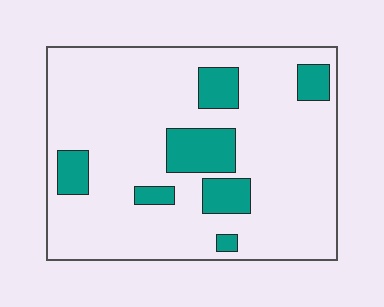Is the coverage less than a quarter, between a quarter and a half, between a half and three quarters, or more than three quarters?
Less than a quarter.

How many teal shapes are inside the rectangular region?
7.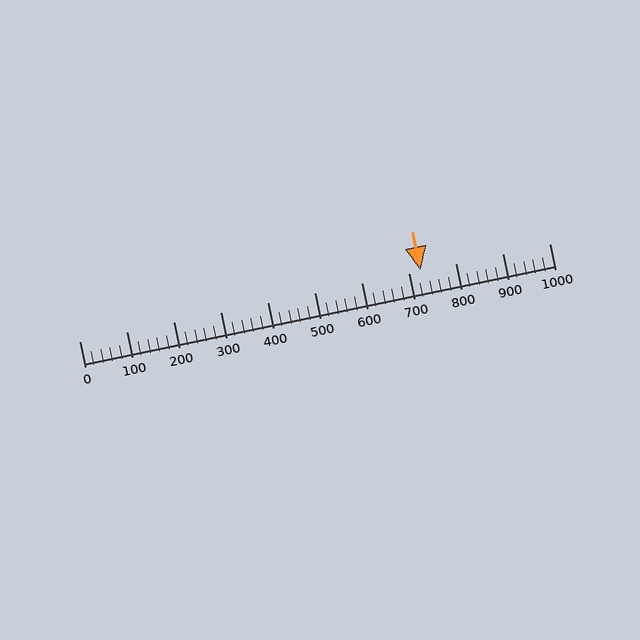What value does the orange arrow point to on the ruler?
The orange arrow points to approximately 727.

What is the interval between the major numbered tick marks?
The major tick marks are spaced 100 units apart.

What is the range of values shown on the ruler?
The ruler shows values from 0 to 1000.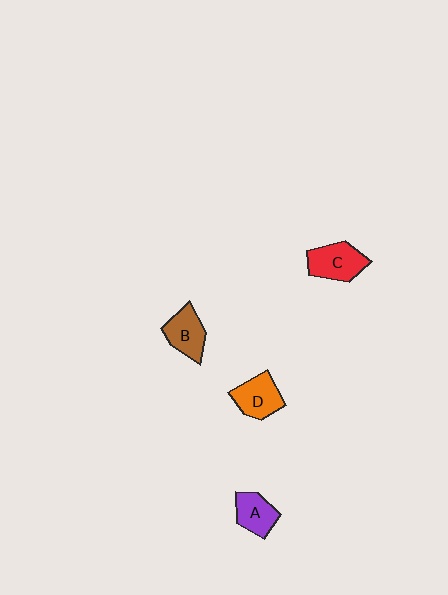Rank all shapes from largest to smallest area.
From largest to smallest: C (red), D (orange), B (brown), A (purple).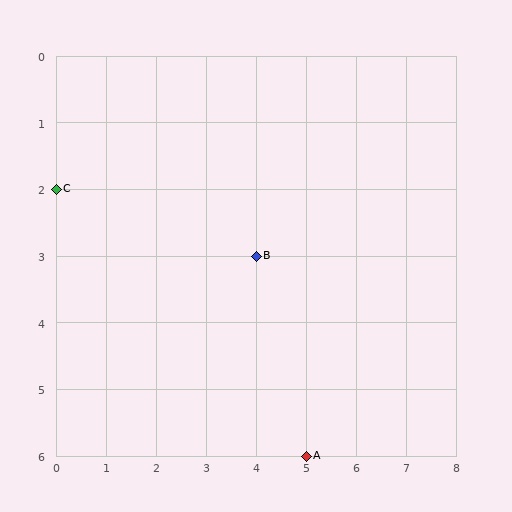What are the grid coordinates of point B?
Point B is at grid coordinates (4, 3).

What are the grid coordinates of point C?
Point C is at grid coordinates (0, 2).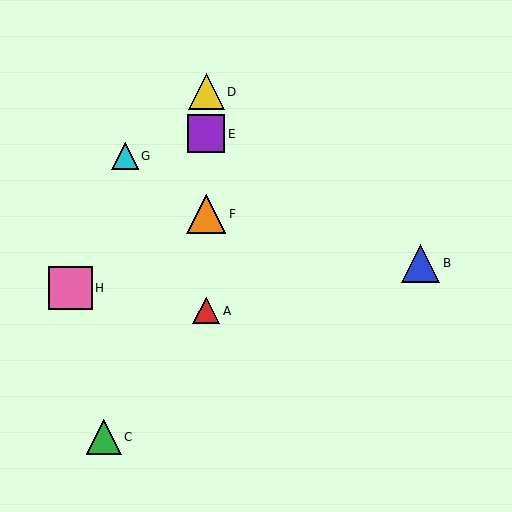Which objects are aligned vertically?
Objects A, D, E, F are aligned vertically.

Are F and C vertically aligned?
No, F is at x≈206 and C is at x≈104.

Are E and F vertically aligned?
Yes, both are at x≈206.